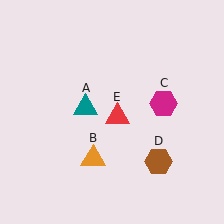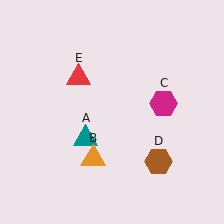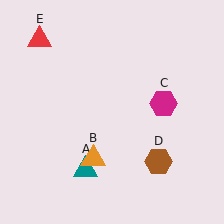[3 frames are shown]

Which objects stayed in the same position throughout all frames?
Orange triangle (object B) and magenta hexagon (object C) and brown hexagon (object D) remained stationary.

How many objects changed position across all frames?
2 objects changed position: teal triangle (object A), red triangle (object E).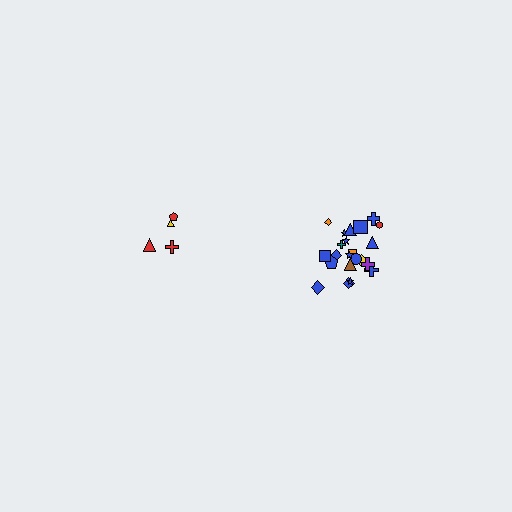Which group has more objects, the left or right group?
The right group.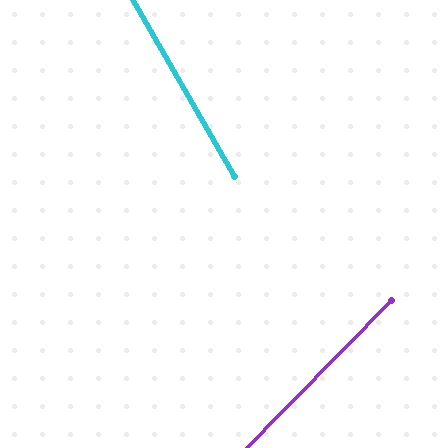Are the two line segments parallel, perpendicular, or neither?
Neither parallel nor perpendicular — they differ by about 74°.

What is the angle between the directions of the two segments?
Approximately 74 degrees.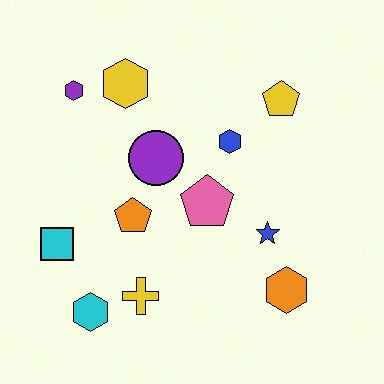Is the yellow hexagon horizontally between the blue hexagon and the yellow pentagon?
No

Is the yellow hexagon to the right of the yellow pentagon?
No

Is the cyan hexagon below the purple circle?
Yes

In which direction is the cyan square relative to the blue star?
The cyan square is to the left of the blue star.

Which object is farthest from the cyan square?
The yellow pentagon is farthest from the cyan square.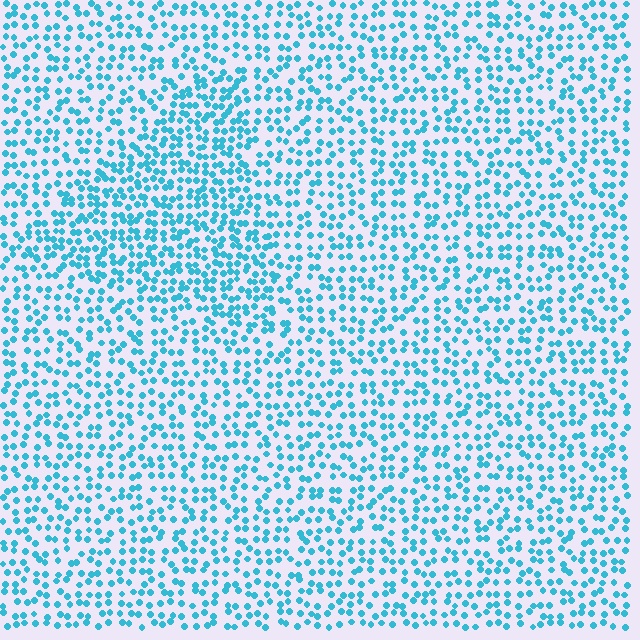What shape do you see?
I see a triangle.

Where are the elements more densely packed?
The elements are more densely packed inside the triangle boundary.